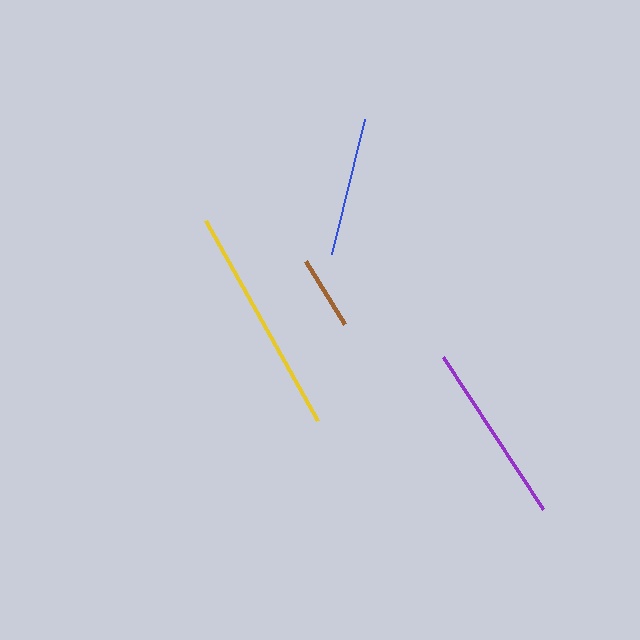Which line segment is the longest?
The yellow line is the longest at approximately 230 pixels.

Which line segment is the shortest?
The brown line is the shortest at approximately 73 pixels.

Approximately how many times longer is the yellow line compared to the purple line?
The yellow line is approximately 1.3 times the length of the purple line.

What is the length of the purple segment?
The purple segment is approximately 182 pixels long.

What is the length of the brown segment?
The brown segment is approximately 73 pixels long.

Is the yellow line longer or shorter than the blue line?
The yellow line is longer than the blue line.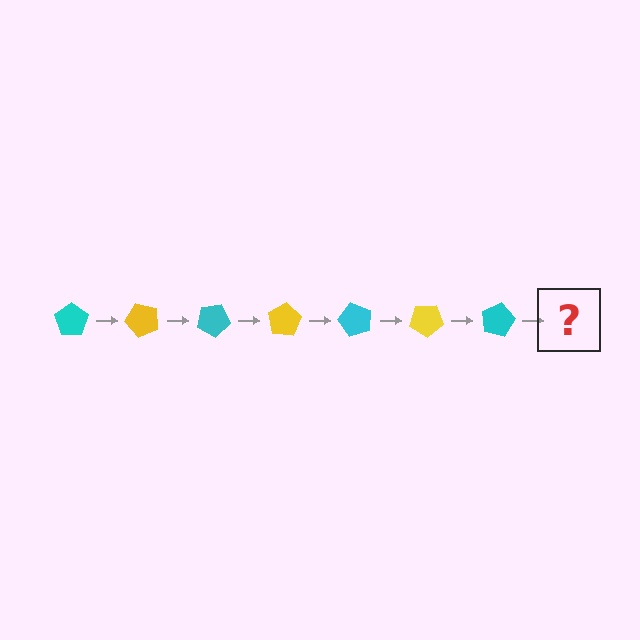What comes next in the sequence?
The next element should be a yellow pentagon, rotated 350 degrees from the start.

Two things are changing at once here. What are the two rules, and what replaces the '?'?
The two rules are that it rotates 50 degrees each step and the color cycles through cyan and yellow. The '?' should be a yellow pentagon, rotated 350 degrees from the start.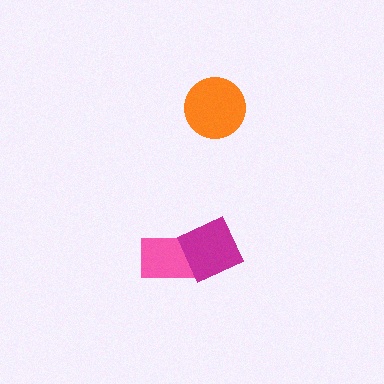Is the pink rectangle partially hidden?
Yes, it is partially covered by another shape.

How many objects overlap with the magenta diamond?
1 object overlaps with the magenta diamond.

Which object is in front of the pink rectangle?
The magenta diamond is in front of the pink rectangle.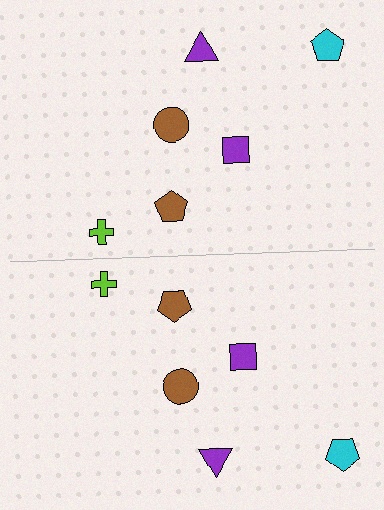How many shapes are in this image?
There are 12 shapes in this image.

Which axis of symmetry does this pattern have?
The pattern has a horizontal axis of symmetry running through the center of the image.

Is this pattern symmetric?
Yes, this pattern has bilateral (reflection) symmetry.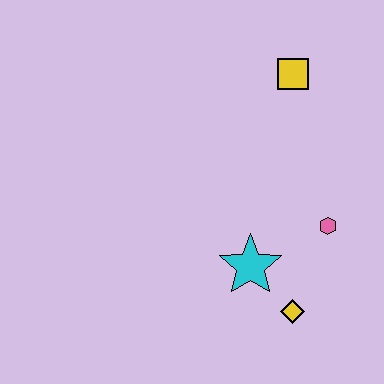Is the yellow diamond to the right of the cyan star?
Yes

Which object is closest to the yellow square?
The pink hexagon is closest to the yellow square.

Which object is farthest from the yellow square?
The yellow diamond is farthest from the yellow square.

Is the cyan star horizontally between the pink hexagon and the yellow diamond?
No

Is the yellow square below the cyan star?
No